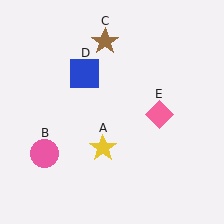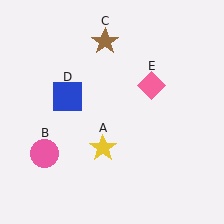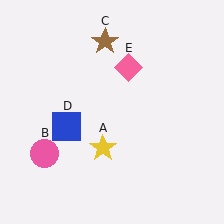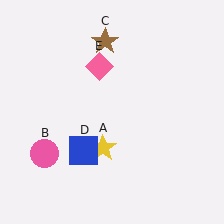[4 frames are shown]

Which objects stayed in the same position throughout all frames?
Yellow star (object A) and pink circle (object B) and brown star (object C) remained stationary.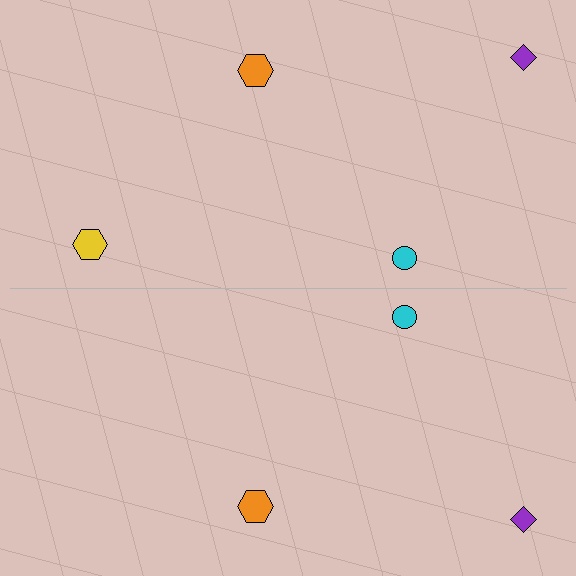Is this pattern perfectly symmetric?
No, the pattern is not perfectly symmetric. A yellow hexagon is missing from the bottom side.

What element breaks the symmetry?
A yellow hexagon is missing from the bottom side.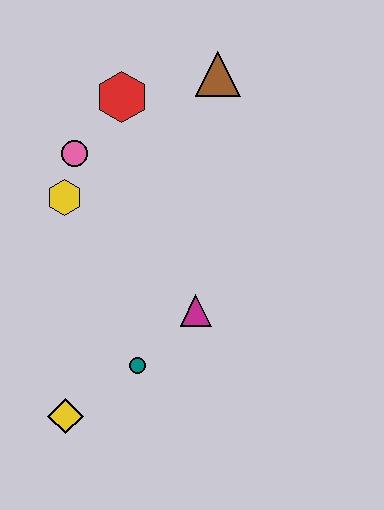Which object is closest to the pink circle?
The yellow hexagon is closest to the pink circle.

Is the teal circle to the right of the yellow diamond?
Yes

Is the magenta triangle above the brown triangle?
No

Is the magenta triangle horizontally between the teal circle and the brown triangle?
Yes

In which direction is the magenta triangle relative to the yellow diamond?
The magenta triangle is to the right of the yellow diamond.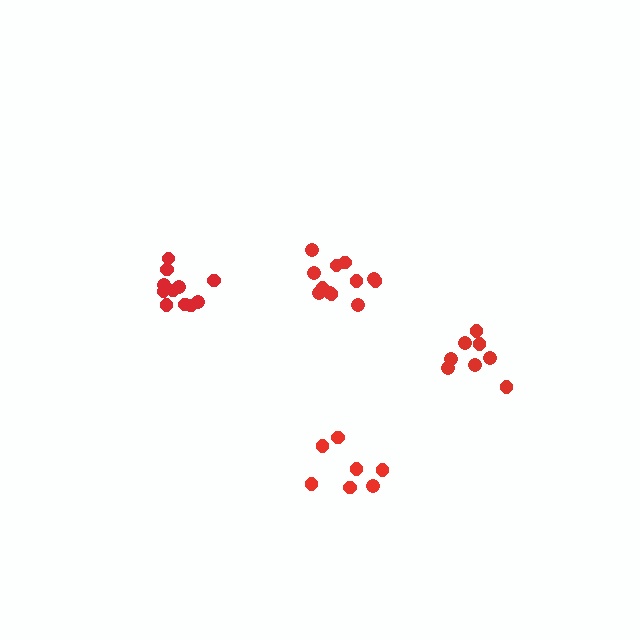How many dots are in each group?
Group 1: 12 dots, Group 2: 11 dots, Group 3: 7 dots, Group 4: 8 dots (38 total).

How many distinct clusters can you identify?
There are 4 distinct clusters.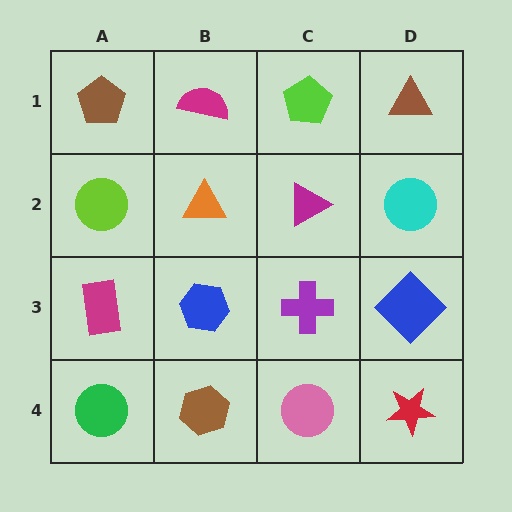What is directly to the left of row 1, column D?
A lime pentagon.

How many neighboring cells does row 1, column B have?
3.